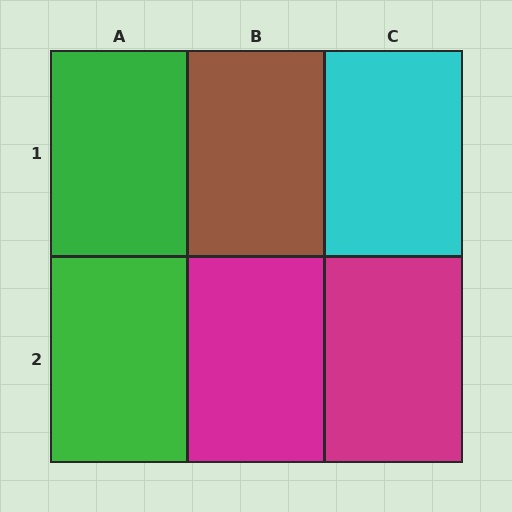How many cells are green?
2 cells are green.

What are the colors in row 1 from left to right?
Green, brown, cyan.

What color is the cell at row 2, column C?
Magenta.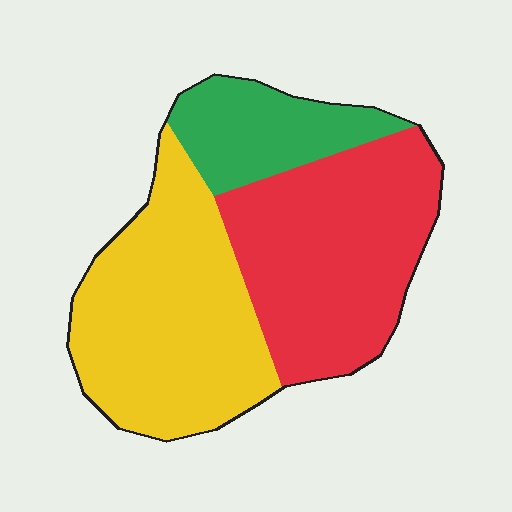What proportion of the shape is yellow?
Yellow covers around 40% of the shape.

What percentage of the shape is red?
Red covers 41% of the shape.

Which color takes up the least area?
Green, at roughly 15%.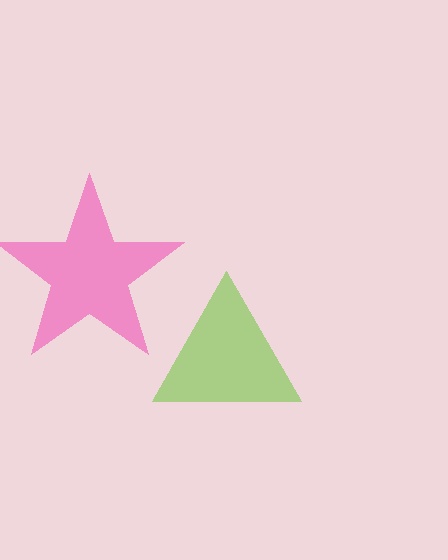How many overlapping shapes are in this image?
There are 2 overlapping shapes in the image.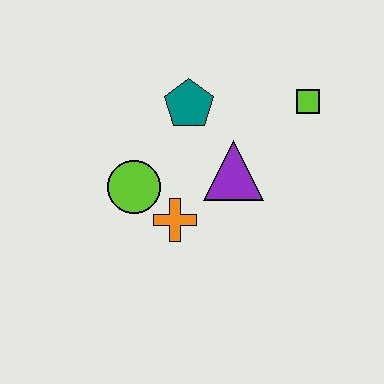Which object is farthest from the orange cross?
The lime square is farthest from the orange cross.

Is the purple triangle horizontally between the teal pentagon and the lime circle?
No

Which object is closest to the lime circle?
The orange cross is closest to the lime circle.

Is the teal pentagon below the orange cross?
No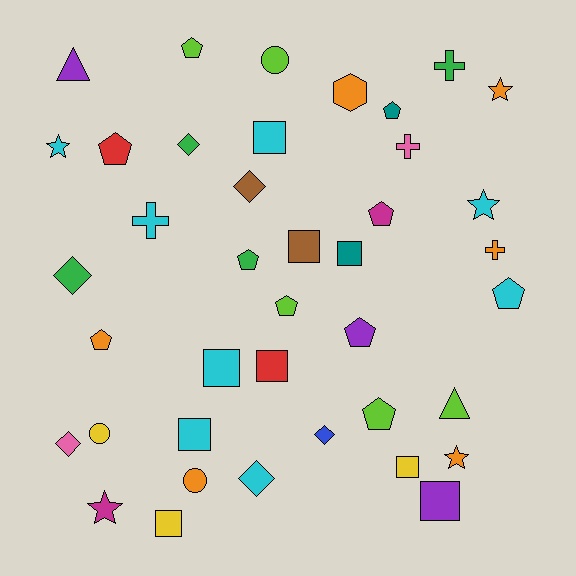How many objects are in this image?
There are 40 objects.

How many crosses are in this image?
There are 4 crosses.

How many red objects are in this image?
There are 2 red objects.